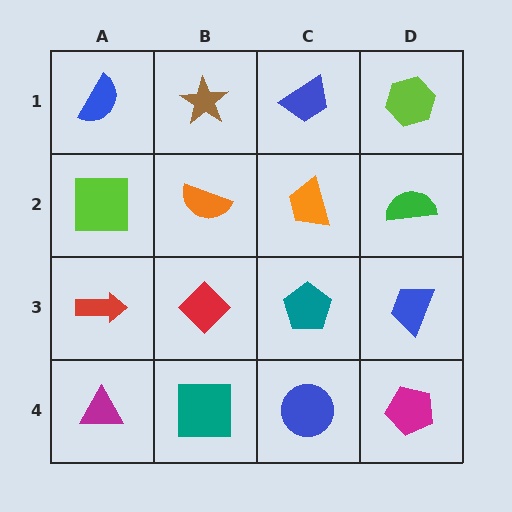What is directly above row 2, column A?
A blue semicircle.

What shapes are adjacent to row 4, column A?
A red arrow (row 3, column A), a teal square (row 4, column B).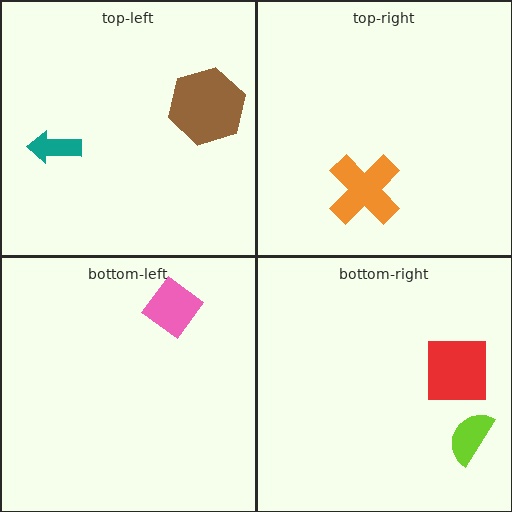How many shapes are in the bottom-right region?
2.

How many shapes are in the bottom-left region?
1.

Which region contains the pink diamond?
The bottom-left region.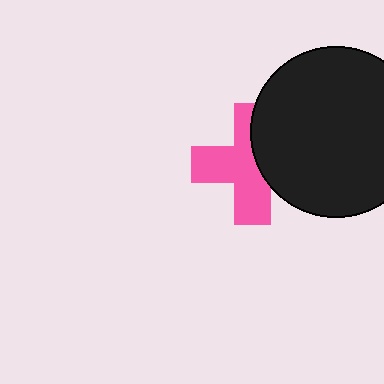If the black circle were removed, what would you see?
You would see the complete pink cross.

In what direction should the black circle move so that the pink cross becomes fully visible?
The black circle should move right. That is the shortest direction to clear the overlap and leave the pink cross fully visible.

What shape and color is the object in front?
The object in front is a black circle.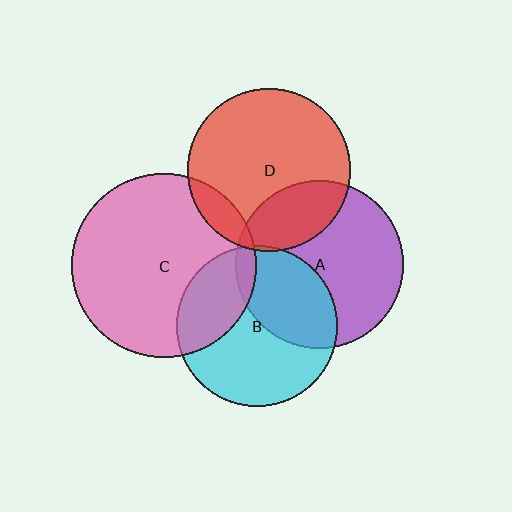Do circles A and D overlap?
Yes.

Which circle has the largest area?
Circle C (pink).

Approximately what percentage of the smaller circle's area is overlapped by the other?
Approximately 25%.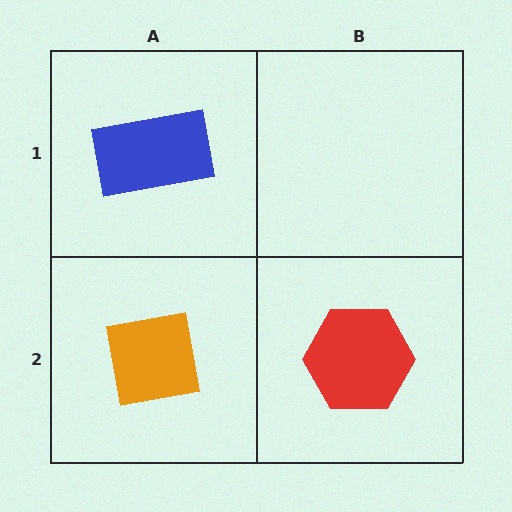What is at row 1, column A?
A blue rectangle.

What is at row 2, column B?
A red hexagon.